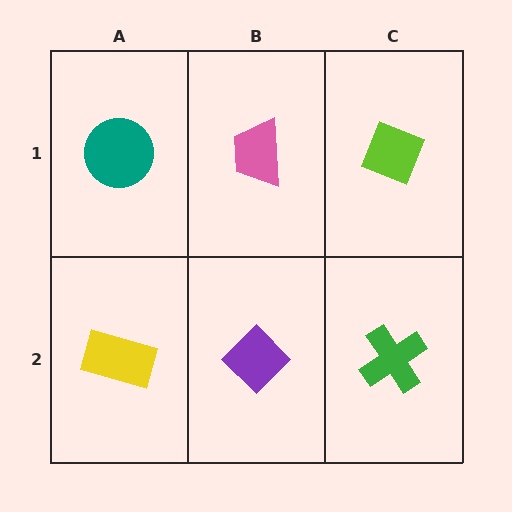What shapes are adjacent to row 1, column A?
A yellow rectangle (row 2, column A), a pink trapezoid (row 1, column B).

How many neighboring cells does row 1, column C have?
2.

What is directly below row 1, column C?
A green cross.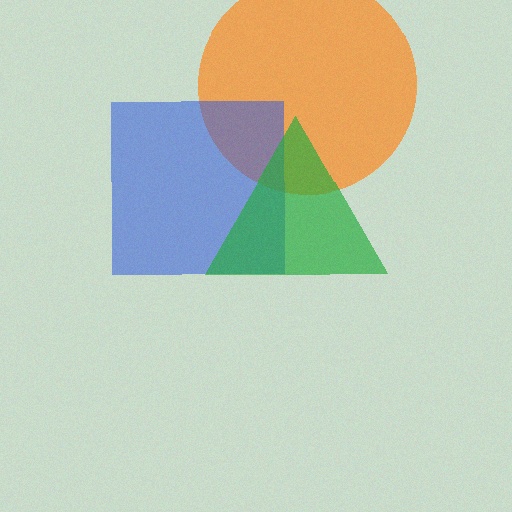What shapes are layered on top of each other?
The layered shapes are: an orange circle, a blue square, a green triangle.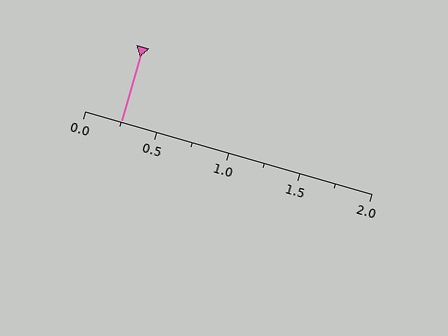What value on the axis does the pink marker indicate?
The marker indicates approximately 0.25.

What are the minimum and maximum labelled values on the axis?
The axis runs from 0.0 to 2.0.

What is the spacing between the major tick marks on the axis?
The major ticks are spaced 0.5 apart.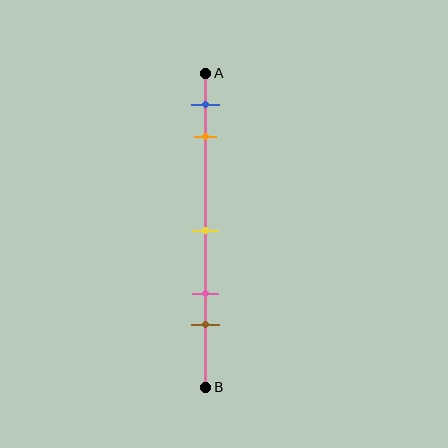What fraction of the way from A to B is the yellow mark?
The yellow mark is approximately 50% (0.5) of the way from A to B.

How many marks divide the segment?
There are 5 marks dividing the segment.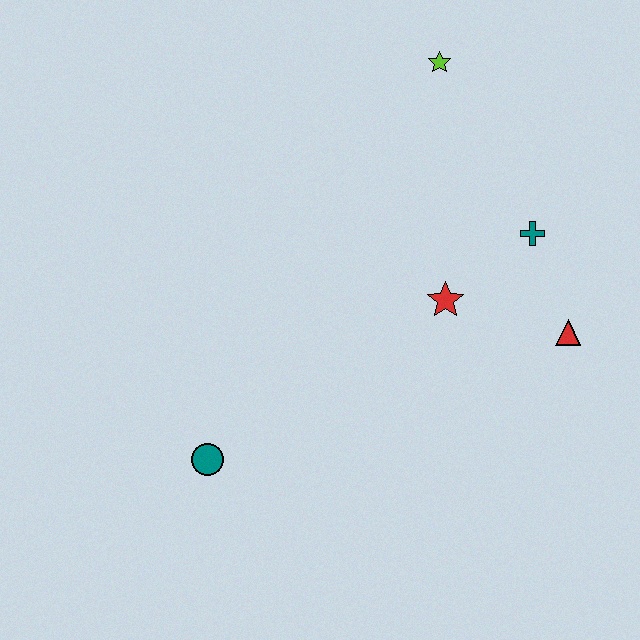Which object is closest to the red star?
The teal cross is closest to the red star.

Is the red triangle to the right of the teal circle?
Yes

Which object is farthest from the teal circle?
The lime star is farthest from the teal circle.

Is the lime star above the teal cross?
Yes